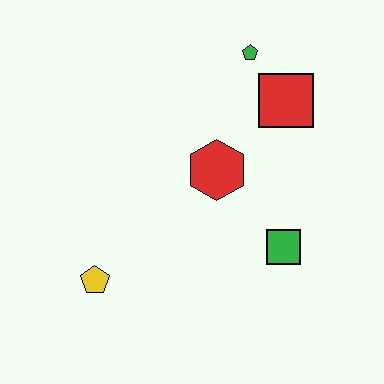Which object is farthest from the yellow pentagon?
The green pentagon is farthest from the yellow pentagon.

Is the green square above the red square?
No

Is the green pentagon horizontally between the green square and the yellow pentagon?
Yes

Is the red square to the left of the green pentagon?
No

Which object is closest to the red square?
The green pentagon is closest to the red square.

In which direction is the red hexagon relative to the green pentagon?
The red hexagon is below the green pentagon.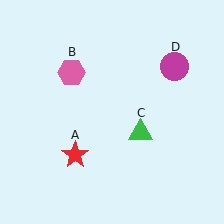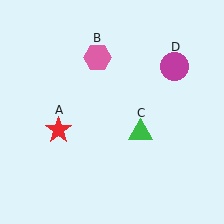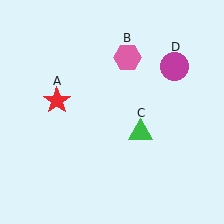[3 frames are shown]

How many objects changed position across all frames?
2 objects changed position: red star (object A), pink hexagon (object B).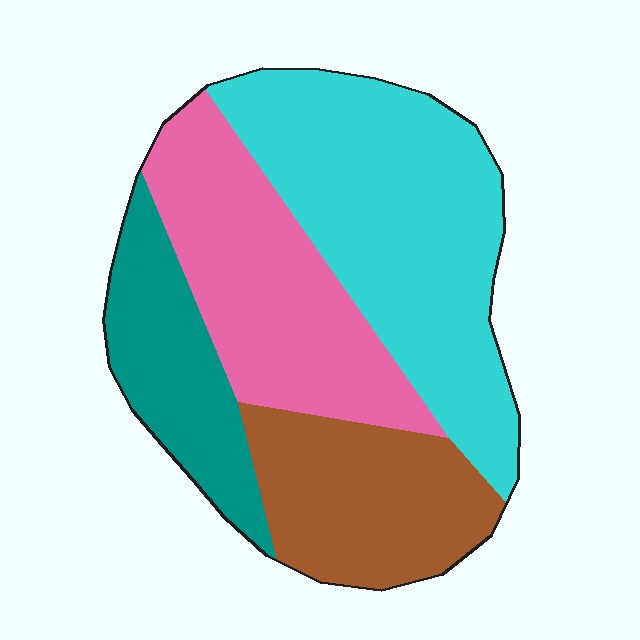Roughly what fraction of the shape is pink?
Pink takes up about one quarter (1/4) of the shape.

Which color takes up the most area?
Cyan, at roughly 40%.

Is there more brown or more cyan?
Cyan.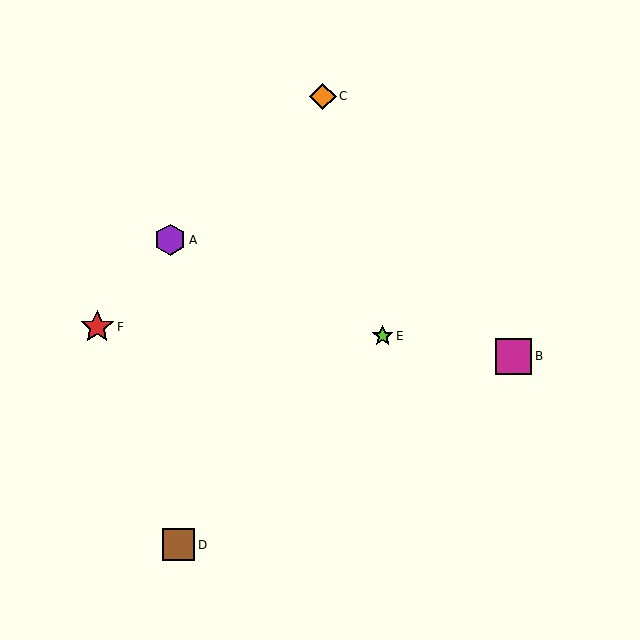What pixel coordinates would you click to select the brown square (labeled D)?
Click at (179, 545) to select the brown square D.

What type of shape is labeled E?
Shape E is a lime star.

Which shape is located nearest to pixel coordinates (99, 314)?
The red star (labeled F) at (97, 327) is nearest to that location.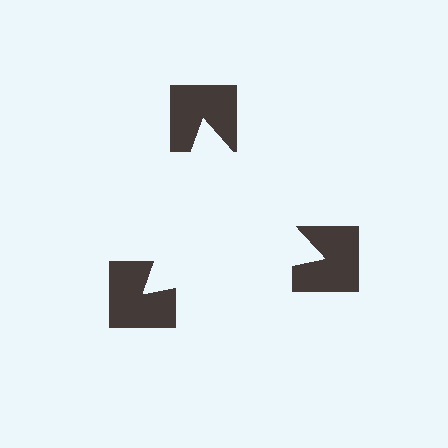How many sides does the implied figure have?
3 sides.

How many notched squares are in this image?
There are 3 — one at each vertex of the illusory triangle.